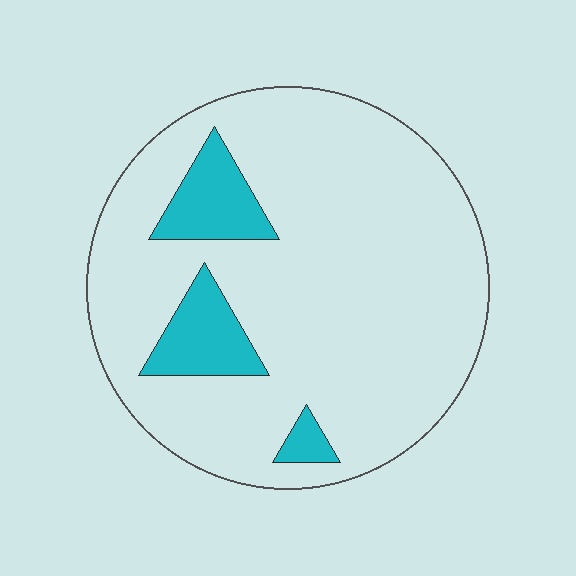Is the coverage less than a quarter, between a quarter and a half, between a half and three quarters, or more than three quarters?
Less than a quarter.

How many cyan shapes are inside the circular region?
3.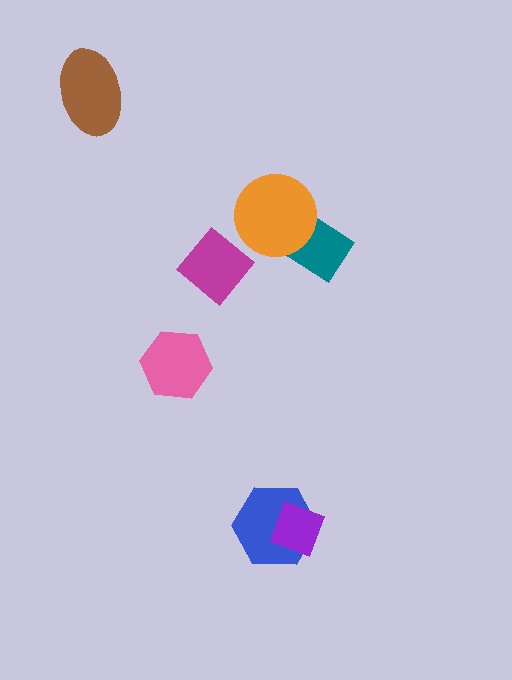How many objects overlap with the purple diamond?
1 object overlaps with the purple diamond.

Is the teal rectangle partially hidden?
Yes, it is partially covered by another shape.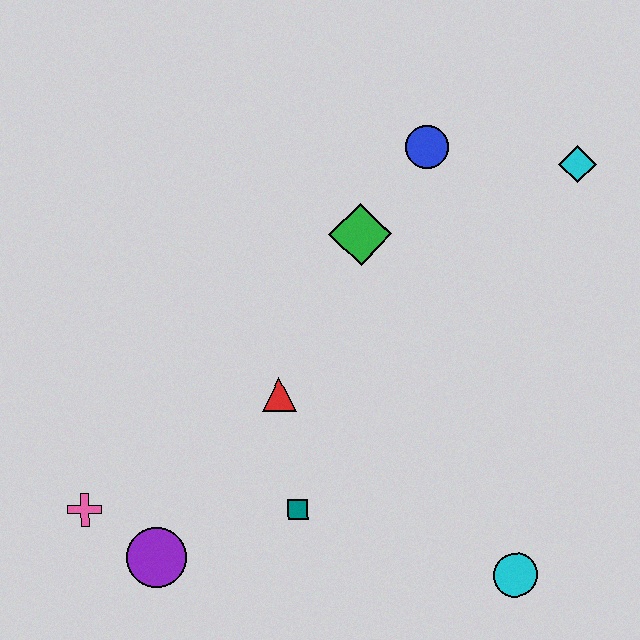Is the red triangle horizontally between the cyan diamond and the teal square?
No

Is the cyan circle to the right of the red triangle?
Yes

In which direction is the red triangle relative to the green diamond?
The red triangle is below the green diamond.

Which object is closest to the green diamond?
The blue circle is closest to the green diamond.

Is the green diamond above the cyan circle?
Yes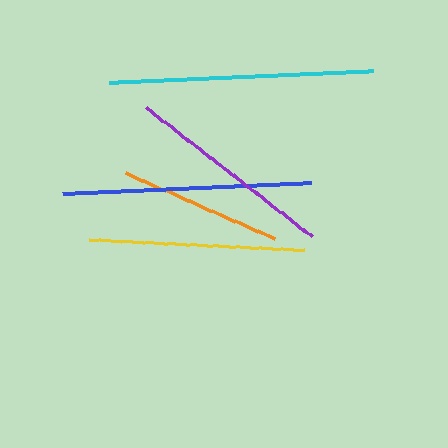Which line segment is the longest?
The cyan line is the longest at approximately 265 pixels.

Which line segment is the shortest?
The orange line is the shortest at approximately 163 pixels.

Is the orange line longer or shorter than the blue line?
The blue line is longer than the orange line.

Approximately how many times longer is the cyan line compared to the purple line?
The cyan line is approximately 1.3 times the length of the purple line.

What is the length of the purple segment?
The purple segment is approximately 211 pixels long.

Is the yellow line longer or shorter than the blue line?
The blue line is longer than the yellow line.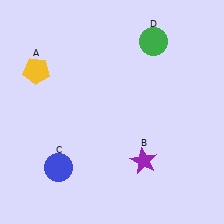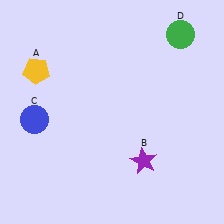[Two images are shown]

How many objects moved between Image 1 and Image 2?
2 objects moved between the two images.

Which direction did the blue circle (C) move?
The blue circle (C) moved up.